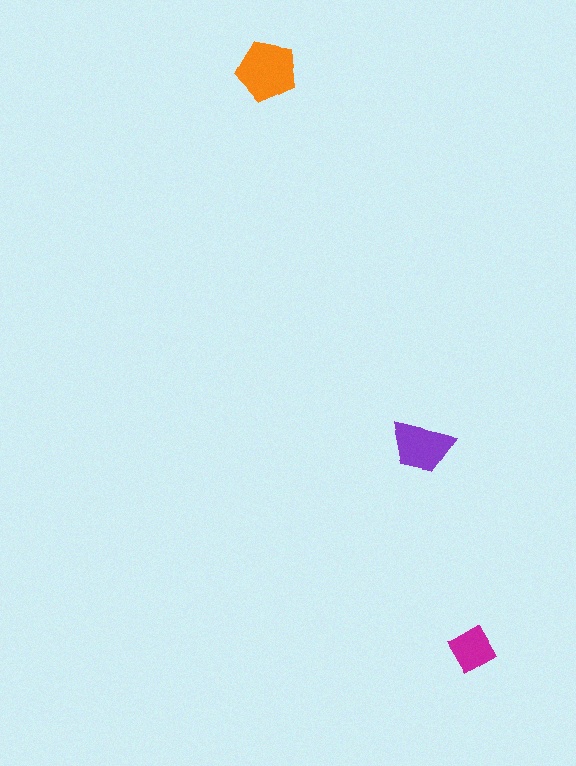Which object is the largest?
The orange pentagon.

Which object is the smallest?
The magenta diamond.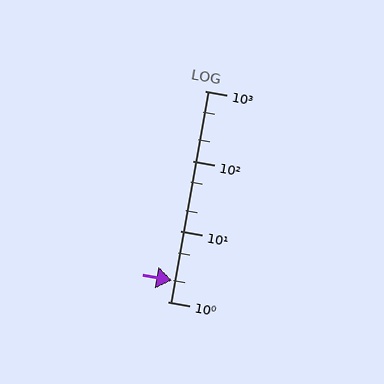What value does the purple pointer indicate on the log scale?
The pointer indicates approximately 2.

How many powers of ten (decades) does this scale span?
The scale spans 3 decades, from 1 to 1000.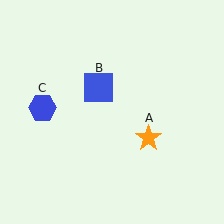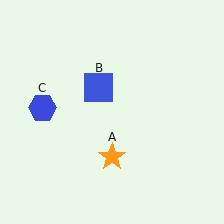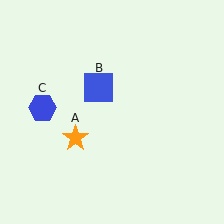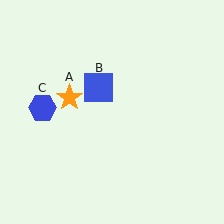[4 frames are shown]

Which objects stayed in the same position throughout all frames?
Blue square (object B) and blue hexagon (object C) remained stationary.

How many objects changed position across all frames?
1 object changed position: orange star (object A).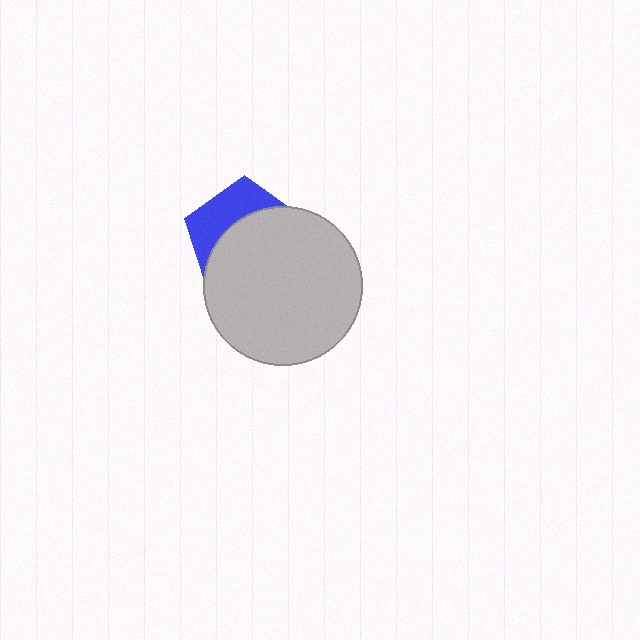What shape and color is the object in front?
The object in front is a light gray circle.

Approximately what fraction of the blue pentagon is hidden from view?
Roughly 65% of the blue pentagon is hidden behind the light gray circle.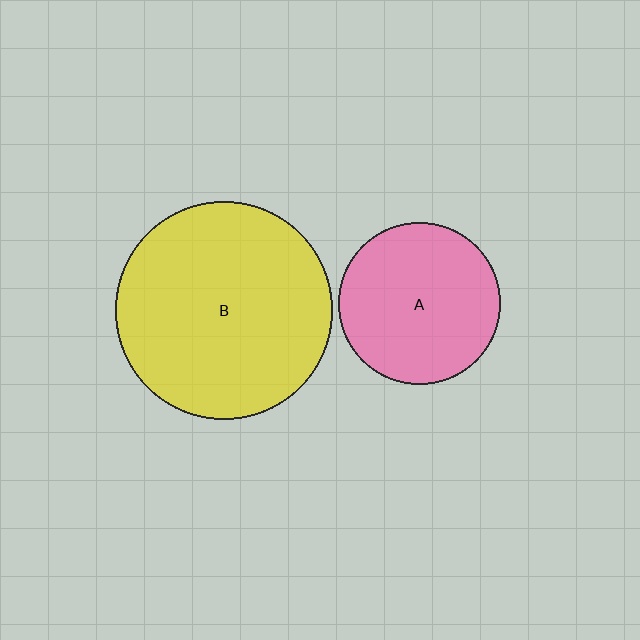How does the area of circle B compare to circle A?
Approximately 1.8 times.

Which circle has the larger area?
Circle B (yellow).